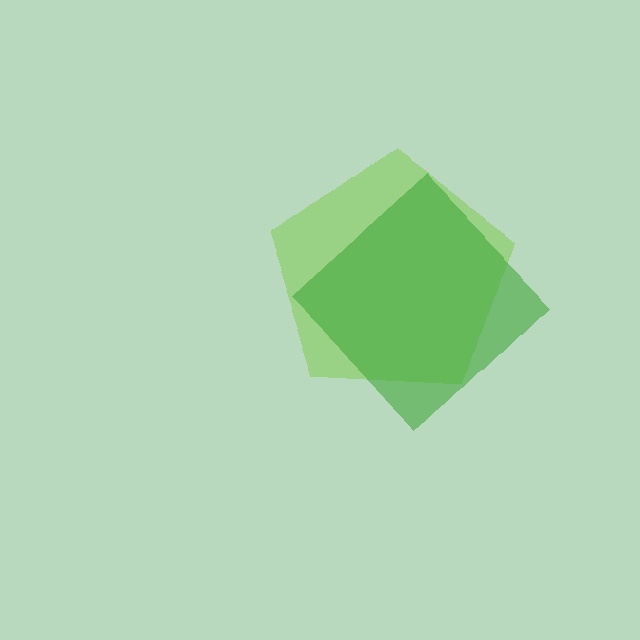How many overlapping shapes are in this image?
There are 2 overlapping shapes in the image.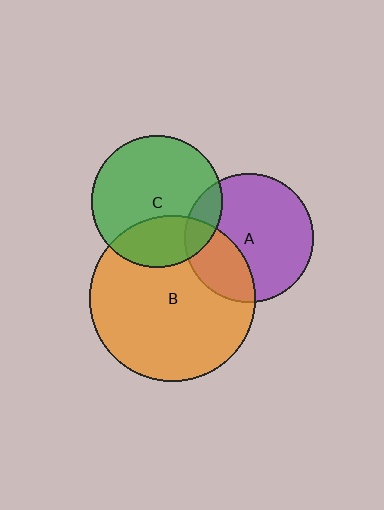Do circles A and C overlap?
Yes.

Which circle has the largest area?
Circle B (orange).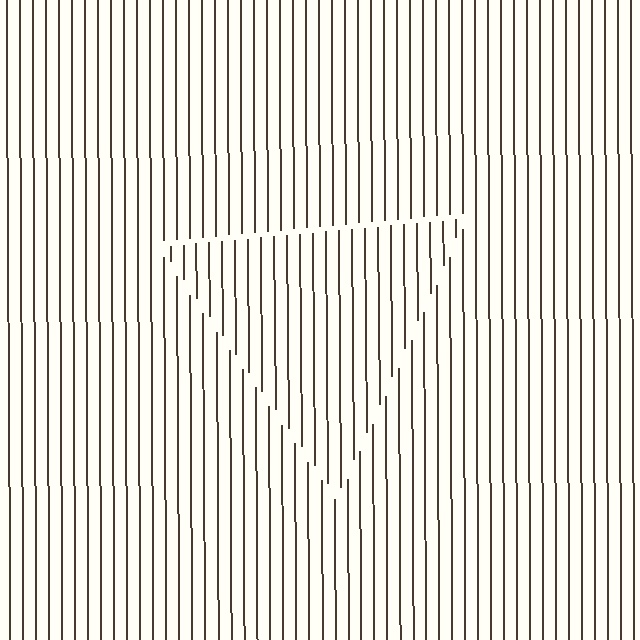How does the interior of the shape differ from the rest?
The interior of the shape contains the same grating, shifted by half a period — the contour is defined by the phase discontinuity where line-ends from the inner and outer gratings abut.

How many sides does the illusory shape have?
3 sides — the line-ends trace a triangle.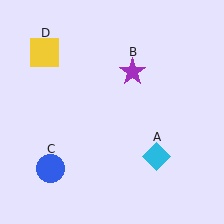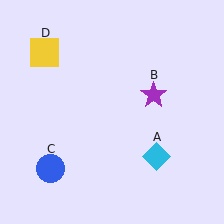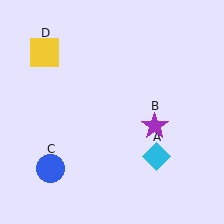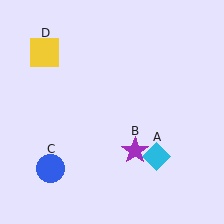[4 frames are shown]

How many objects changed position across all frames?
1 object changed position: purple star (object B).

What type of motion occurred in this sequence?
The purple star (object B) rotated clockwise around the center of the scene.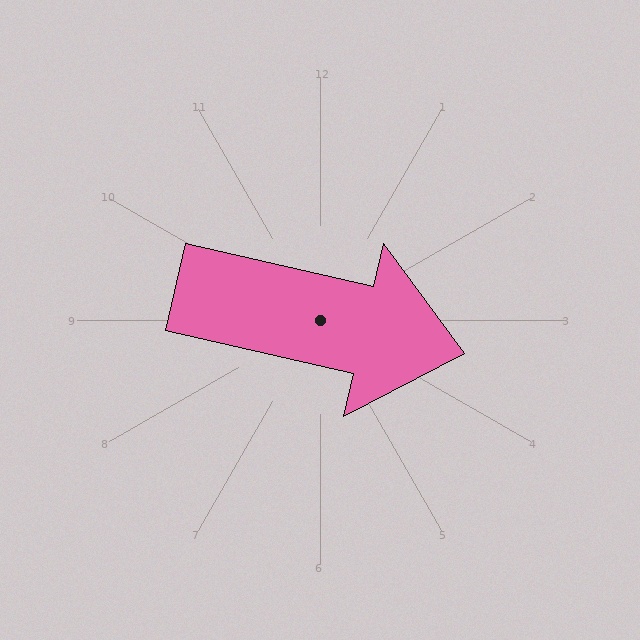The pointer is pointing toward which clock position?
Roughly 3 o'clock.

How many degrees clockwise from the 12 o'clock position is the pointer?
Approximately 103 degrees.